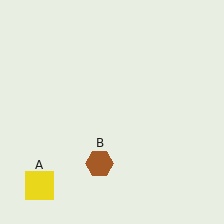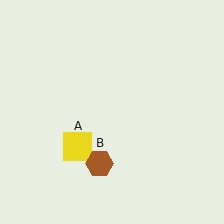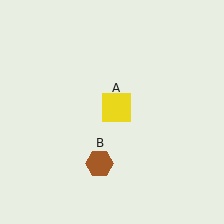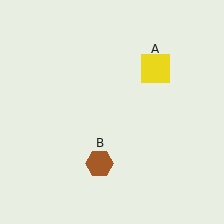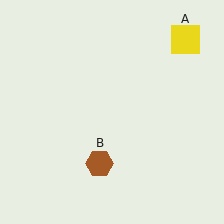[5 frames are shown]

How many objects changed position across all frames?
1 object changed position: yellow square (object A).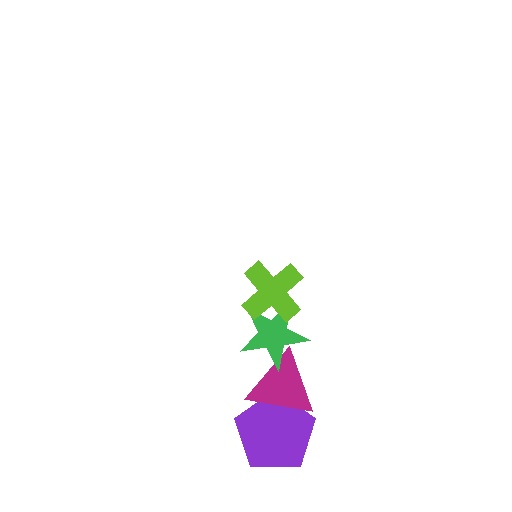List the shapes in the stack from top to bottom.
From top to bottom: the lime cross, the green star, the magenta triangle, the purple pentagon.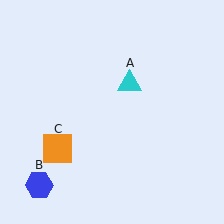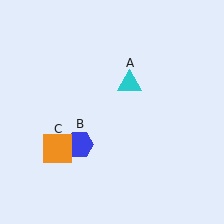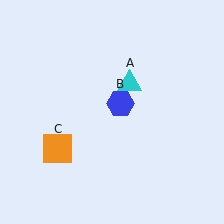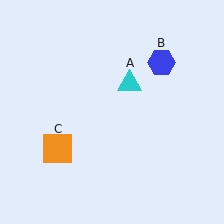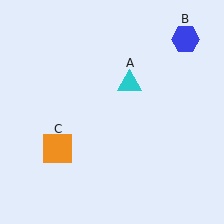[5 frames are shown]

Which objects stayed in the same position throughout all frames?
Cyan triangle (object A) and orange square (object C) remained stationary.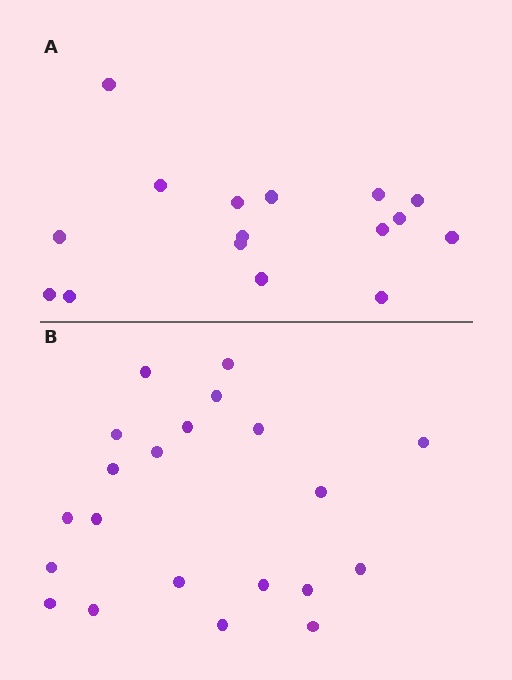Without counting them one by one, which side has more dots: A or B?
Region B (the bottom region) has more dots.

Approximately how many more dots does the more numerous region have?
Region B has about 5 more dots than region A.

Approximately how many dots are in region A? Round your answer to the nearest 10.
About 20 dots. (The exact count is 16, which rounds to 20.)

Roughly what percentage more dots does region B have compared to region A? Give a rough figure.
About 30% more.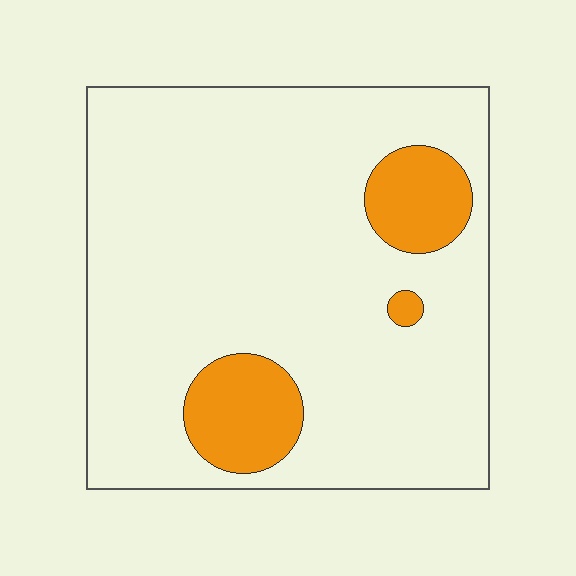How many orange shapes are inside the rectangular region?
3.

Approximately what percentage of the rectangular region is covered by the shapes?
Approximately 15%.